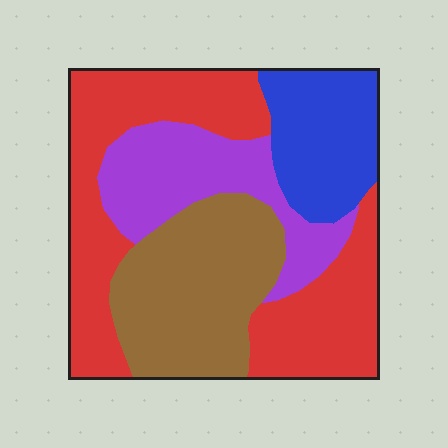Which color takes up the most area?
Red, at roughly 40%.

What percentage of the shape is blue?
Blue takes up about one sixth (1/6) of the shape.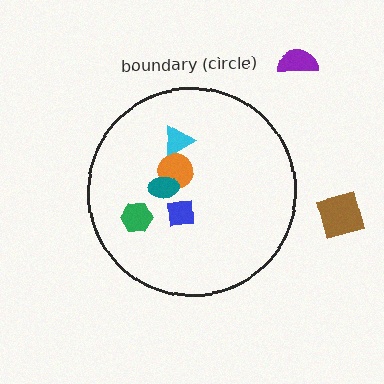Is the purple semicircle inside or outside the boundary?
Outside.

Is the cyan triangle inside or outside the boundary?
Inside.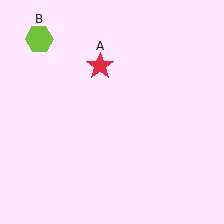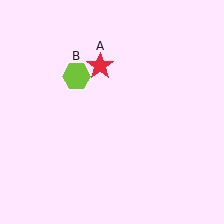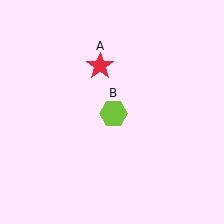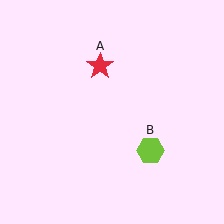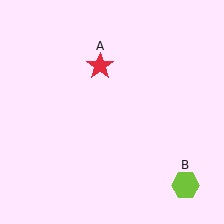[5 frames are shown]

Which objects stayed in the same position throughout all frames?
Red star (object A) remained stationary.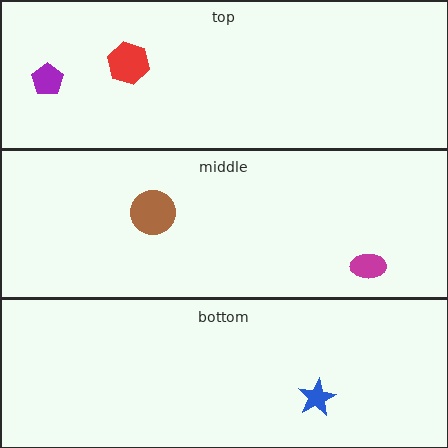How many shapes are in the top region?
2.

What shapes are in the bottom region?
The blue star.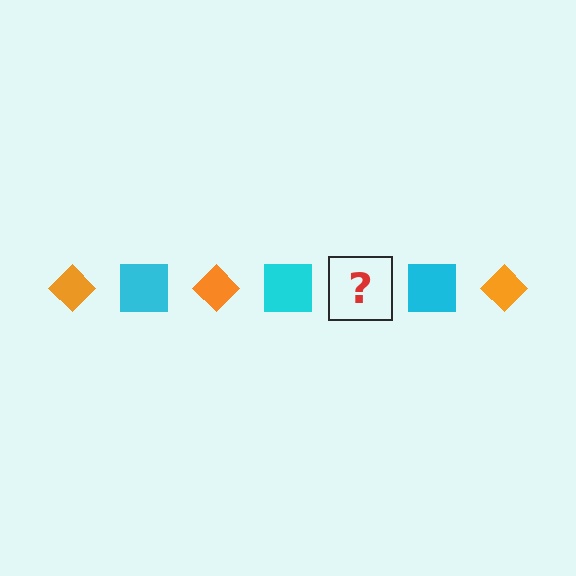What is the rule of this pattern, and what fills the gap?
The rule is that the pattern alternates between orange diamond and cyan square. The gap should be filled with an orange diamond.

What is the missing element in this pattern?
The missing element is an orange diamond.